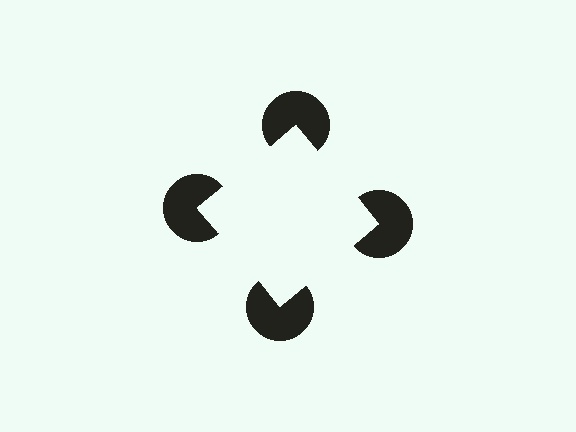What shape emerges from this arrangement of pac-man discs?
An illusory square — its edges are inferred from the aligned wedge cuts in the pac-man discs, not physically drawn.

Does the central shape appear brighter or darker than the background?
It typically appears slightly brighter than the background, even though no actual brightness change is drawn.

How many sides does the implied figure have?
4 sides.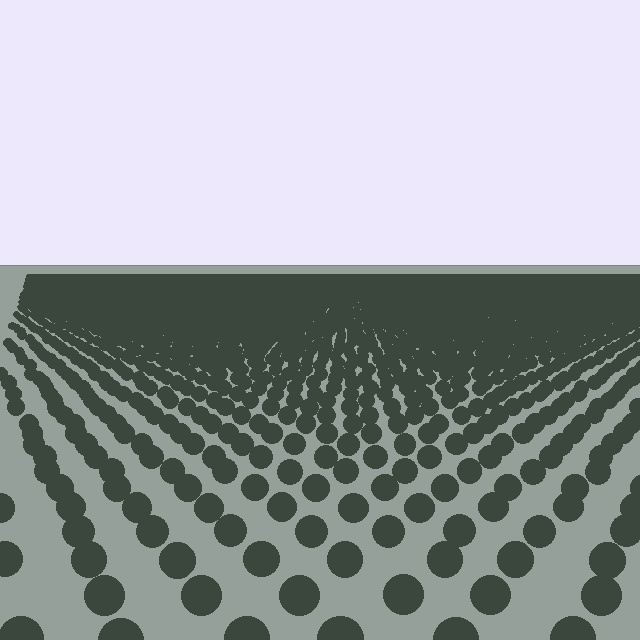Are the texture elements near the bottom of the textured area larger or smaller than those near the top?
Larger. Near the bottom, elements are closer to the viewer and appear at a bigger on-screen size.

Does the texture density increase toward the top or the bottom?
Density increases toward the top.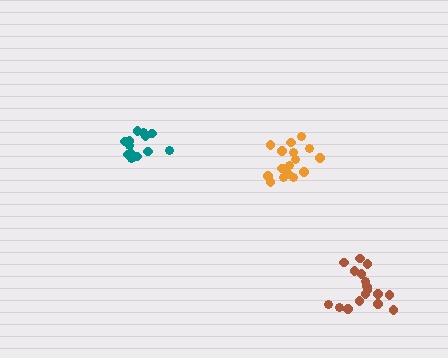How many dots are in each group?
Group 1: 17 dots, Group 2: 13 dots, Group 3: 17 dots (47 total).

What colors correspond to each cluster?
The clusters are colored: orange, teal, brown.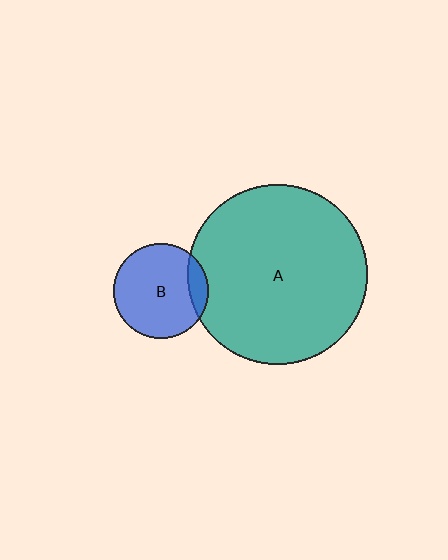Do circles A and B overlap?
Yes.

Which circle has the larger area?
Circle A (teal).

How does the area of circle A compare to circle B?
Approximately 3.6 times.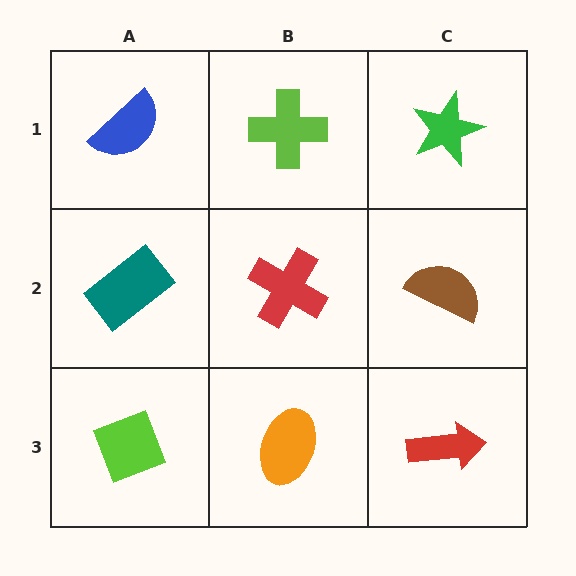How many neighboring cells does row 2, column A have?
3.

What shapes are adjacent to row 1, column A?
A teal rectangle (row 2, column A), a lime cross (row 1, column B).